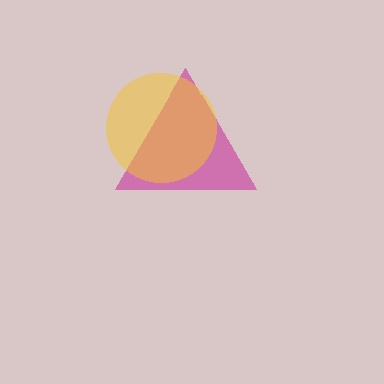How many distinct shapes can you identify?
There are 2 distinct shapes: a magenta triangle, a yellow circle.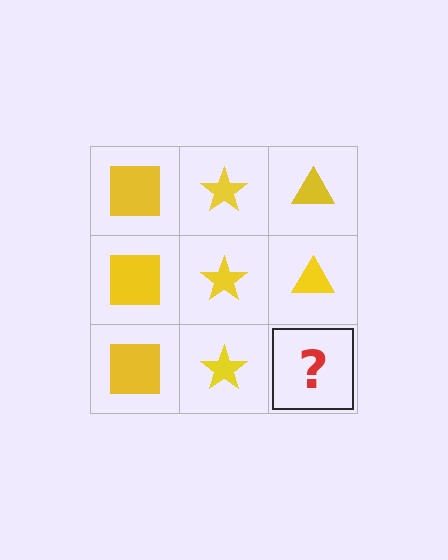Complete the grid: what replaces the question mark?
The question mark should be replaced with a yellow triangle.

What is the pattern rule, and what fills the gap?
The rule is that each column has a consistent shape. The gap should be filled with a yellow triangle.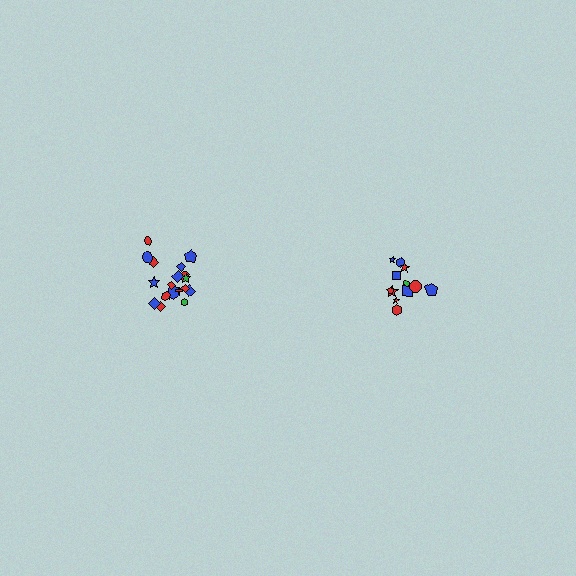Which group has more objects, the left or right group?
The left group.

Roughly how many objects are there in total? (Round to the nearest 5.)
Roughly 30 objects in total.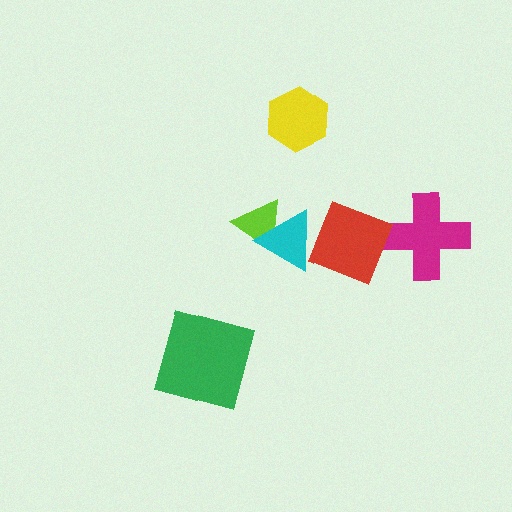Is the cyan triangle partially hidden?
Yes, it is partially covered by another shape.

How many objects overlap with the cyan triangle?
2 objects overlap with the cyan triangle.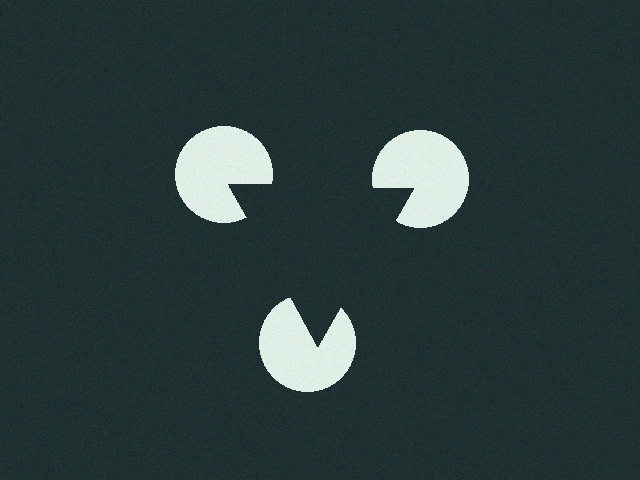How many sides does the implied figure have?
3 sides.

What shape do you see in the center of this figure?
An illusory triangle — its edges are inferred from the aligned wedge cuts in the pac-man discs, not physically drawn.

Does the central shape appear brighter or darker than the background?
It typically appears slightly darker than the background, even though no actual brightness change is drawn.